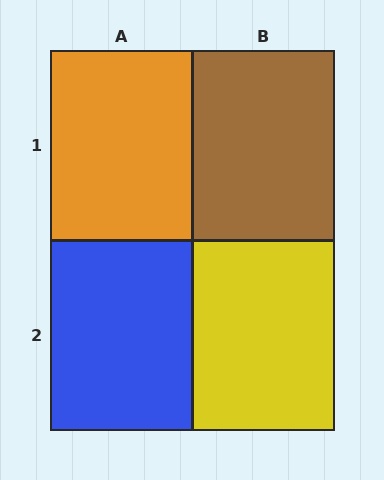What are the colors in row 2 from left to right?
Blue, yellow.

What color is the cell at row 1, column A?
Orange.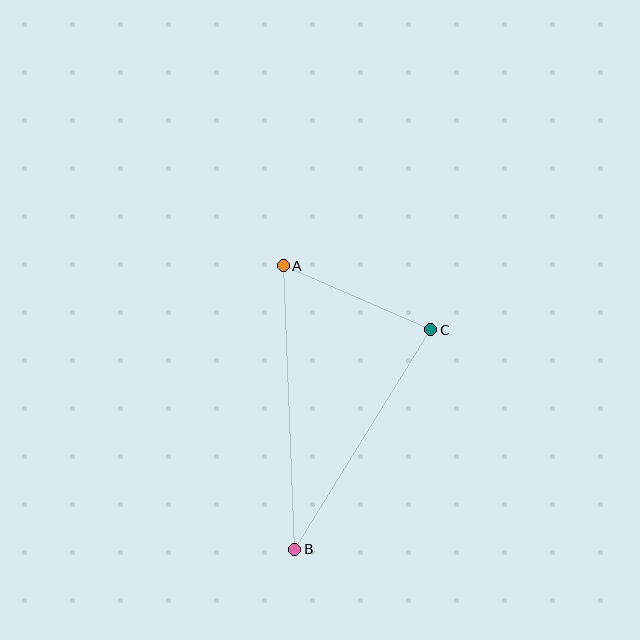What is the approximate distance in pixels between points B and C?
The distance between B and C is approximately 258 pixels.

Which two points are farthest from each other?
Points A and B are farthest from each other.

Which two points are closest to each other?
Points A and C are closest to each other.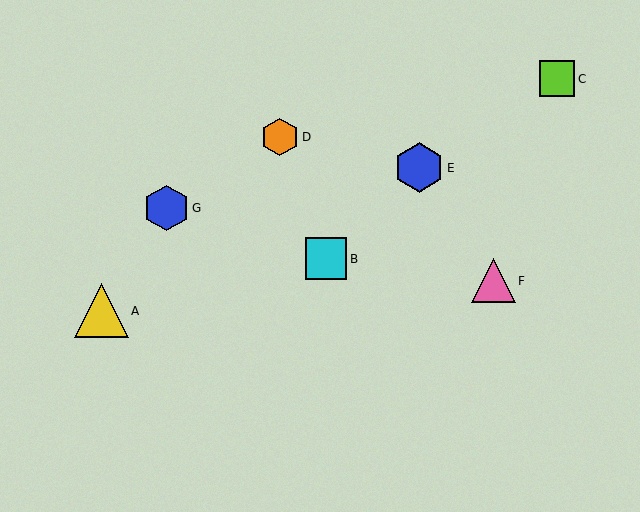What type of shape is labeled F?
Shape F is a pink triangle.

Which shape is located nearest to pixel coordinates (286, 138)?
The orange hexagon (labeled D) at (280, 137) is nearest to that location.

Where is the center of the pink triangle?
The center of the pink triangle is at (493, 281).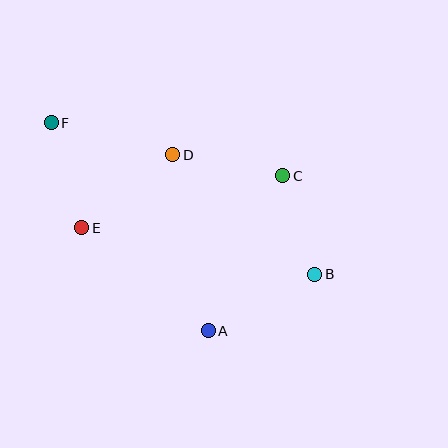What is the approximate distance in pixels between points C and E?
The distance between C and E is approximately 208 pixels.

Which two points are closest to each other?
Points B and C are closest to each other.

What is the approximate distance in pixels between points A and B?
The distance between A and B is approximately 121 pixels.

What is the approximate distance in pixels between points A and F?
The distance between A and F is approximately 261 pixels.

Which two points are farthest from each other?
Points B and F are farthest from each other.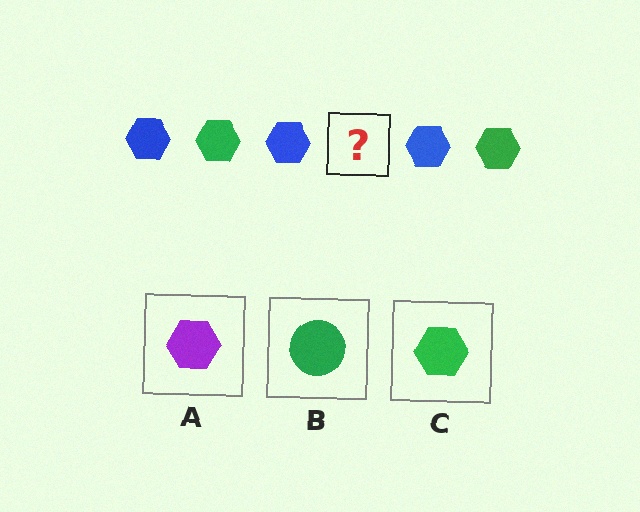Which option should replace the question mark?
Option C.